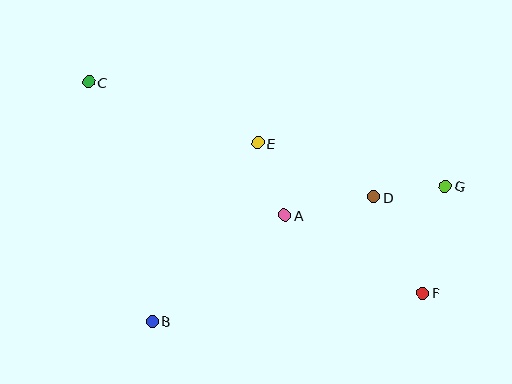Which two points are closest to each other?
Points D and G are closest to each other.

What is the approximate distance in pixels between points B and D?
The distance between B and D is approximately 254 pixels.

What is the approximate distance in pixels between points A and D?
The distance between A and D is approximately 91 pixels.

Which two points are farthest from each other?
Points C and F are farthest from each other.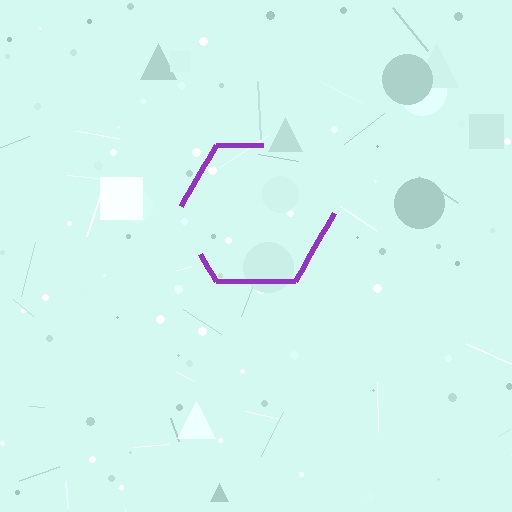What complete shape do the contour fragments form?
The contour fragments form a hexagon.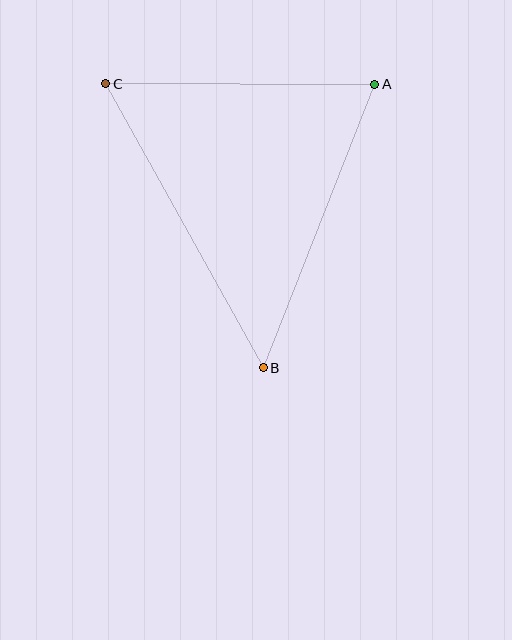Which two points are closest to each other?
Points A and C are closest to each other.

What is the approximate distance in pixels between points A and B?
The distance between A and B is approximately 304 pixels.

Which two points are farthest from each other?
Points B and C are farthest from each other.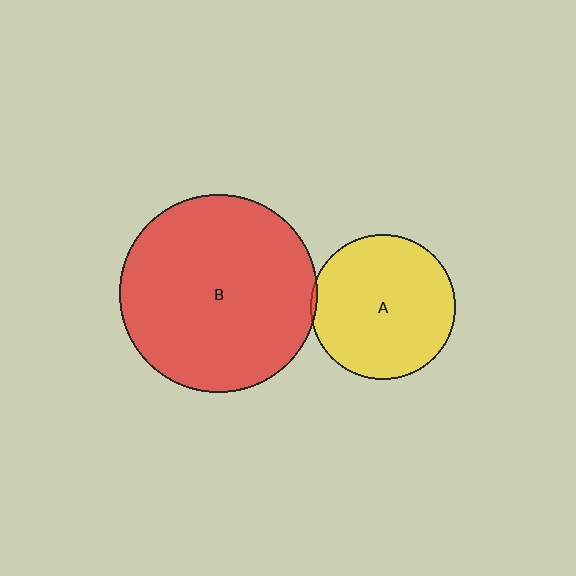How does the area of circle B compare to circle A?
Approximately 1.9 times.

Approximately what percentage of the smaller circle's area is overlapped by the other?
Approximately 5%.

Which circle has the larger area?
Circle B (red).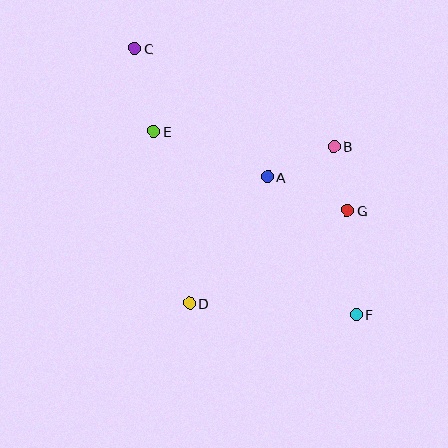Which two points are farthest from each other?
Points C and F are farthest from each other.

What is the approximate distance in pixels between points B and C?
The distance between B and C is approximately 222 pixels.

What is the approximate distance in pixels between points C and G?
The distance between C and G is approximately 267 pixels.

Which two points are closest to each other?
Points B and G are closest to each other.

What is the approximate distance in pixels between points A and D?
The distance between A and D is approximately 148 pixels.